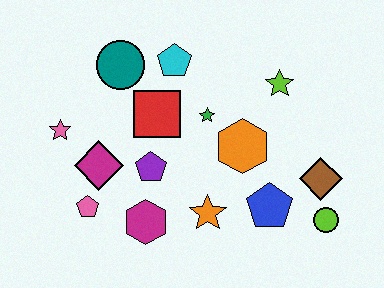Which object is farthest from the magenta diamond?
The lime circle is farthest from the magenta diamond.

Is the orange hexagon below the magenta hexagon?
No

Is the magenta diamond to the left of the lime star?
Yes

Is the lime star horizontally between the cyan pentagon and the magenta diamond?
No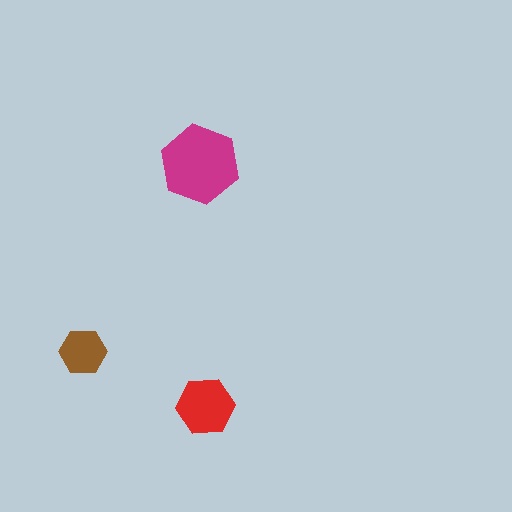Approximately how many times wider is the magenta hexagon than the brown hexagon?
About 1.5 times wider.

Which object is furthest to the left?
The brown hexagon is leftmost.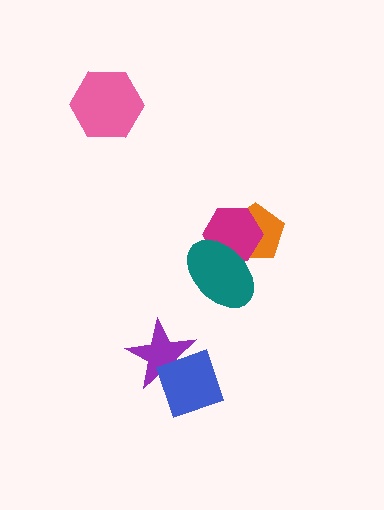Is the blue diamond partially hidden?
No, no other shape covers it.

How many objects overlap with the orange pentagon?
2 objects overlap with the orange pentagon.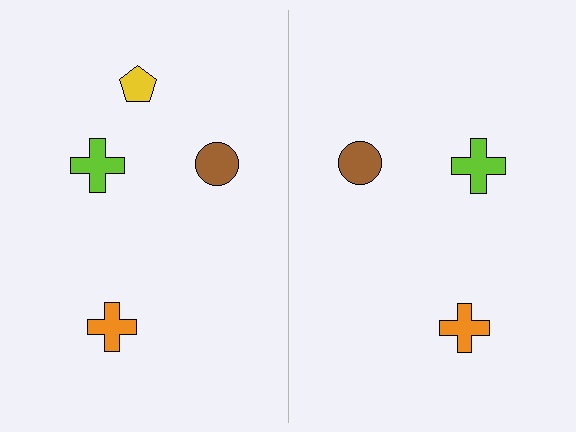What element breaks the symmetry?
A yellow pentagon is missing from the right side.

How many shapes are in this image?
There are 7 shapes in this image.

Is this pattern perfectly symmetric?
No, the pattern is not perfectly symmetric. A yellow pentagon is missing from the right side.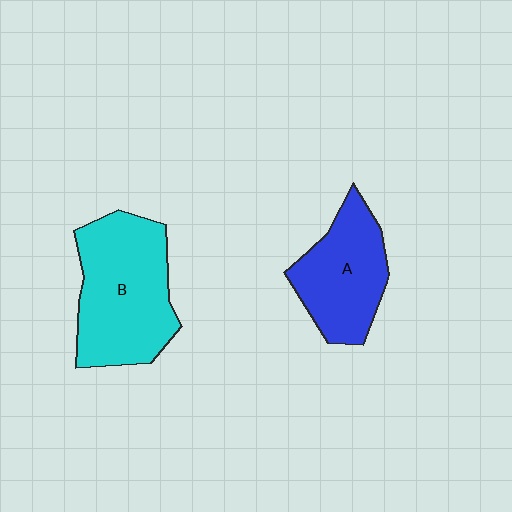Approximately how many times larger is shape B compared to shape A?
Approximately 1.4 times.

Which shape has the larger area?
Shape B (cyan).